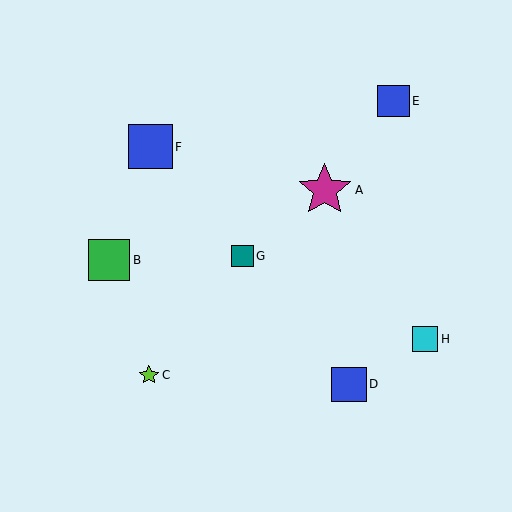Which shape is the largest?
The magenta star (labeled A) is the largest.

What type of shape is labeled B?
Shape B is a green square.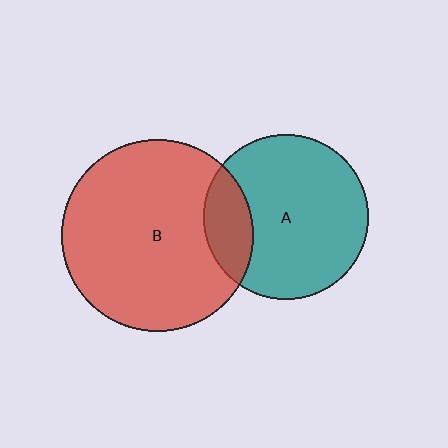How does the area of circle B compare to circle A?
Approximately 1.4 times.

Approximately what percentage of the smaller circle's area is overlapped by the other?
Approximately 20%.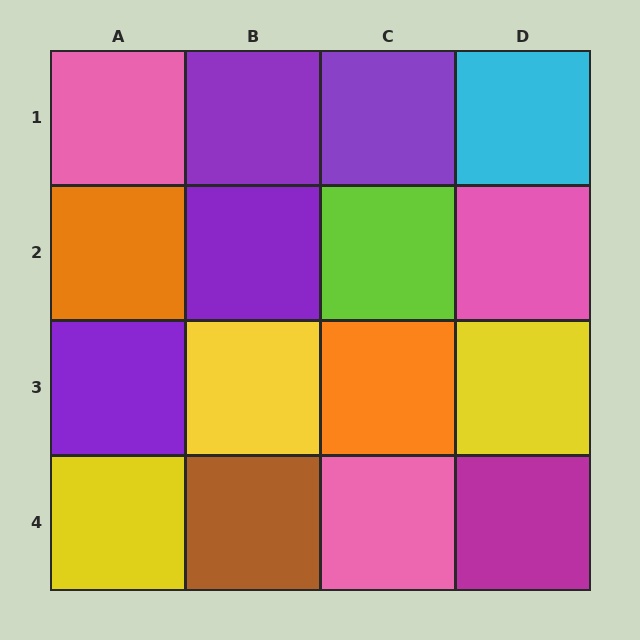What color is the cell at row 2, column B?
Purple.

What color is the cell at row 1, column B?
Purple.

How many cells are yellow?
3 cells are yellow.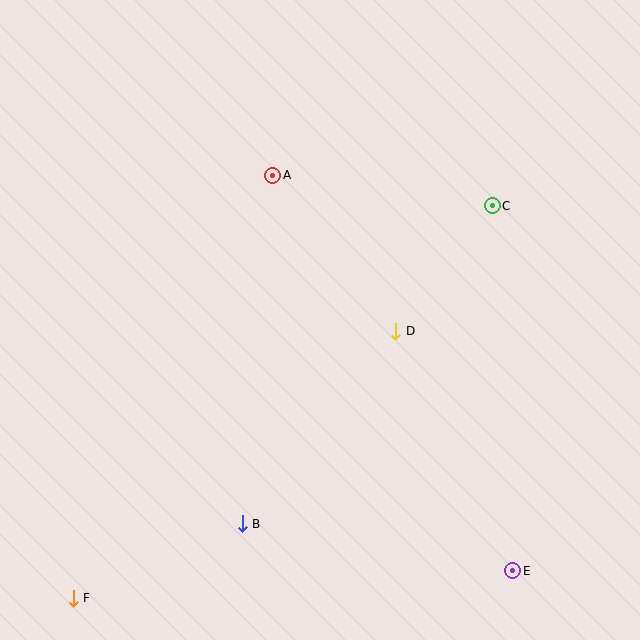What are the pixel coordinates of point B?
Point B is at (242, 524).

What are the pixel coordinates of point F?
Point F is at (73, 598).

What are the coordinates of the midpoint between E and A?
The midpoint between E and A is at (393, 373).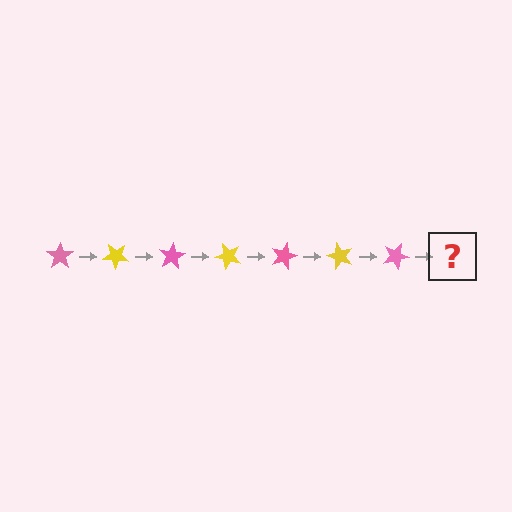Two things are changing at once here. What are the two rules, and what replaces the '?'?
The two rules are that it rotates 40 degrees each step and the color cycles through pink and yellow. The '?' should be a yellow star, rotated 280 degrees from the start.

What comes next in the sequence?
The next element should be a yellow star, rotated 280 degrees from the start.